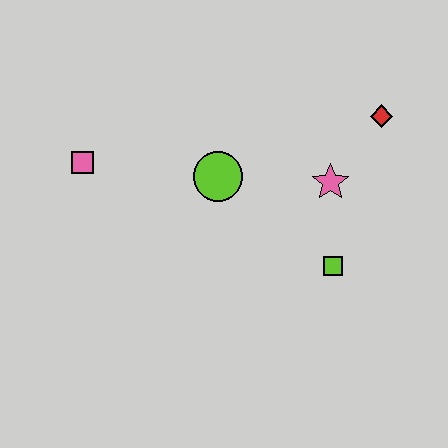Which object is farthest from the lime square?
The pink square is farthest from the lime square.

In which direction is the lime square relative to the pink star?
The lime square is below the pink star.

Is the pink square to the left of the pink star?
Yes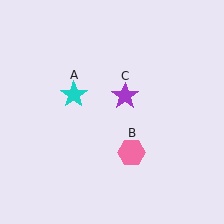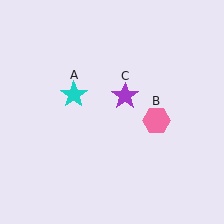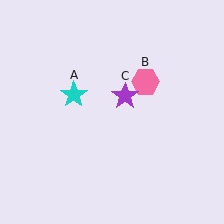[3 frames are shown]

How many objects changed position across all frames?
1 object changed position: pink hexagon (object B).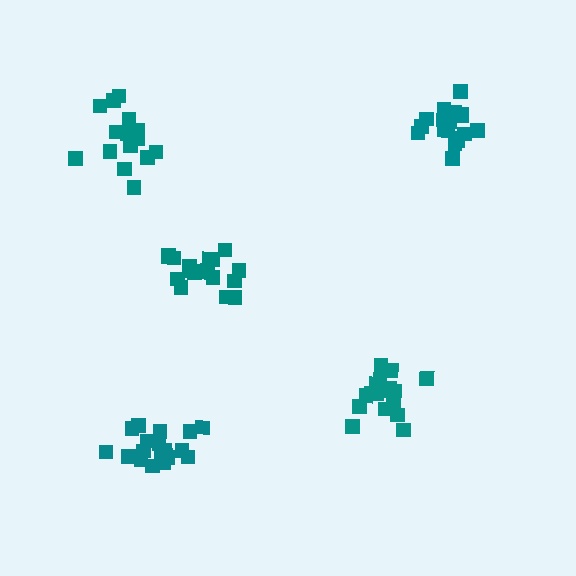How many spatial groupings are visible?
There are 5 spatial groupings.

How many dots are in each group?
Group 1: 19 dots, Group 2: 20 dots, Group 3: 18 dots, Group 4: 20 dots, Group 5: 15 dots (92 total).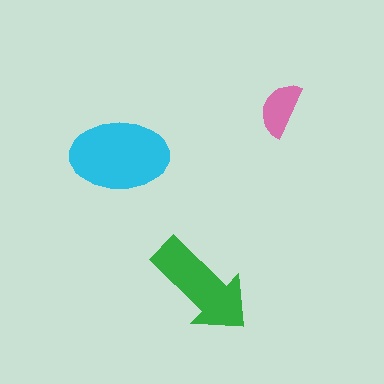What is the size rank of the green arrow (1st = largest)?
2nd.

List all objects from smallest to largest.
The pink semicircle, the green arrow, the cyan ellipse.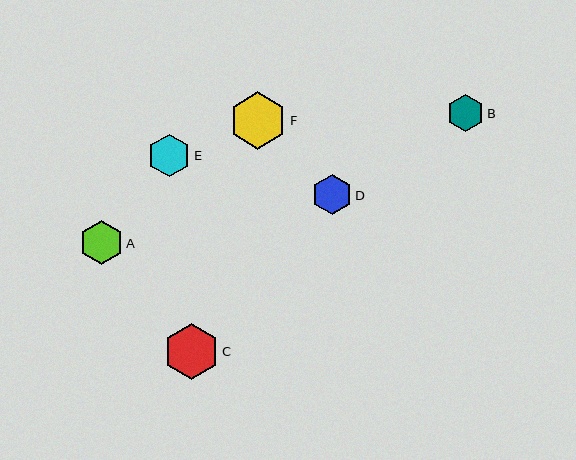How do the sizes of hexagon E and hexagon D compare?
Hexagon E and hexagon D are approximately the same size.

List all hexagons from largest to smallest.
From largest to smallest: F, C, A, E, D, B.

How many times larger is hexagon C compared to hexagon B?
Hexagon C is approximately 1.5 times the size of hexagon B.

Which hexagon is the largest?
Hexagon F is the largest with a size of approximately 57 pixels.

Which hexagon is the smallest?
Hexagon B is the smallest with a size of approximately 37 pixels.